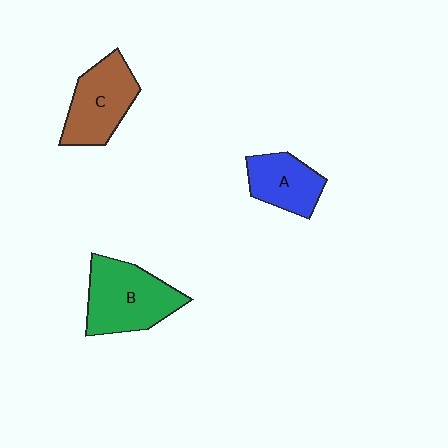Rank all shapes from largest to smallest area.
From largest to smallest: B (green), C (brown), A (blue).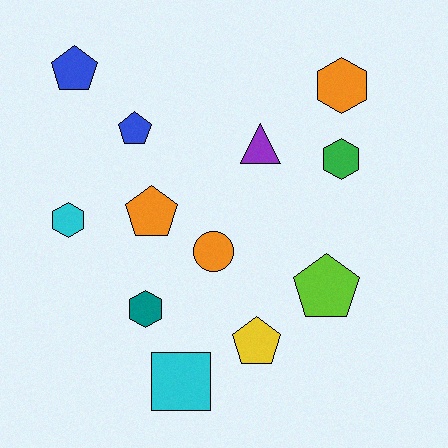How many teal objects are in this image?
There is 1 teal object.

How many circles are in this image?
There is 1 circle.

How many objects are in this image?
There are 12 objects.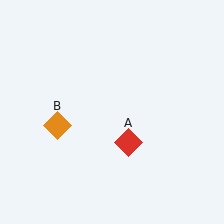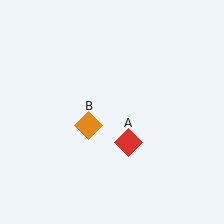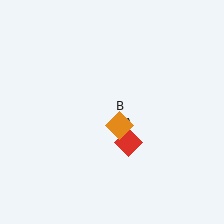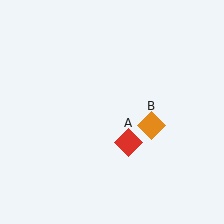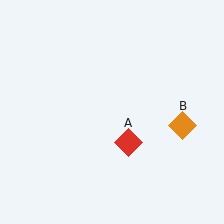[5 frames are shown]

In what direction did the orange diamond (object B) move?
The orange diamond (object B) moved right.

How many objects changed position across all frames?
1 object changed position: orange diamond (object B).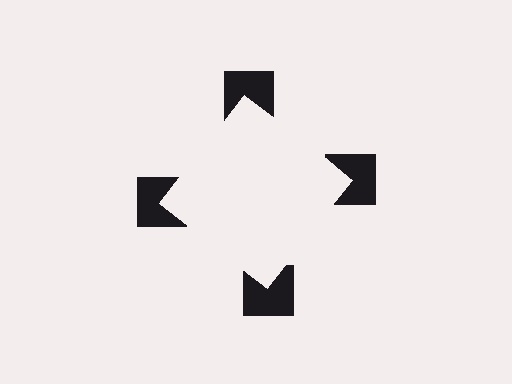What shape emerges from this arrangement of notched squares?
An illusory square — its edges are inferred from the aligned wedge cuts in the notched squares, not physically drawn.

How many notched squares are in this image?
There are 4 — one at each vertex of the illusory square.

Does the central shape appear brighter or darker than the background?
It typically appears slightly brighter than the background, even though no actual brightness change is drawn.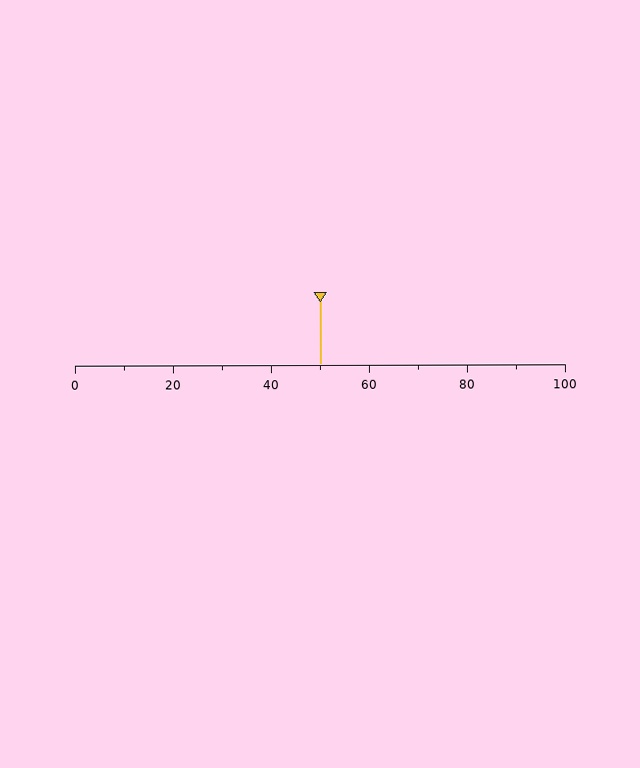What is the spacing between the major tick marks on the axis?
The major ticks are spaced 20 apart.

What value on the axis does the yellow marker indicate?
The marker indicates approximately 50.